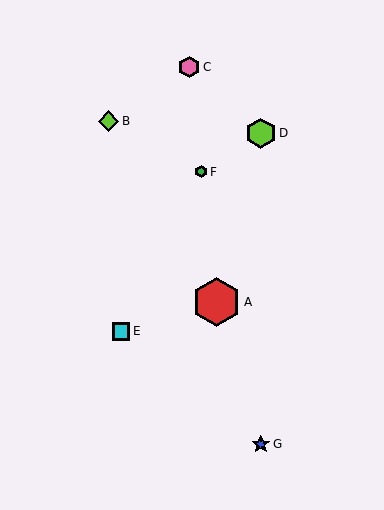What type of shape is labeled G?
Shape G is a blue star.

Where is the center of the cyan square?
The center of the cyan square is at (121, 331).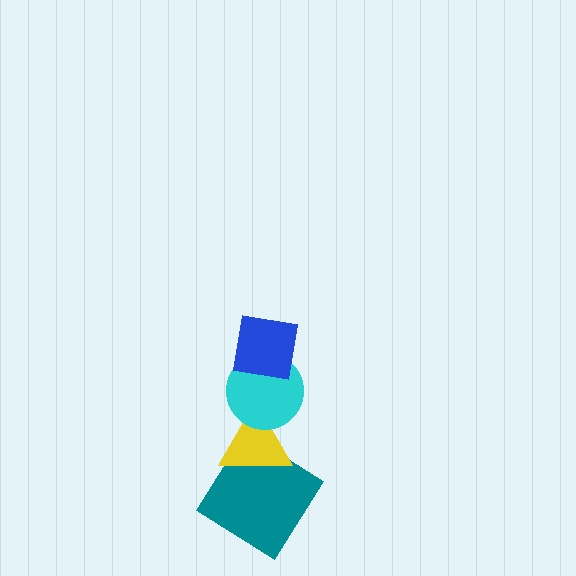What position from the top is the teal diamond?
The teal diamond is 4th from the top.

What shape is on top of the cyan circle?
The blue square is on top of the cyan circle.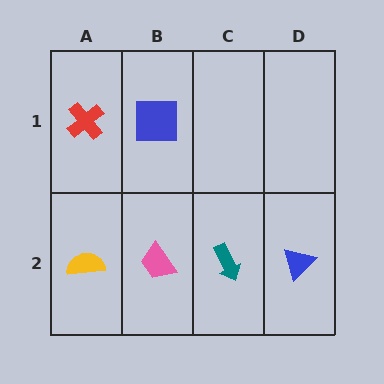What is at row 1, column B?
A blue square.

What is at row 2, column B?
A pink trapezoid.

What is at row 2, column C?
A teal arrow.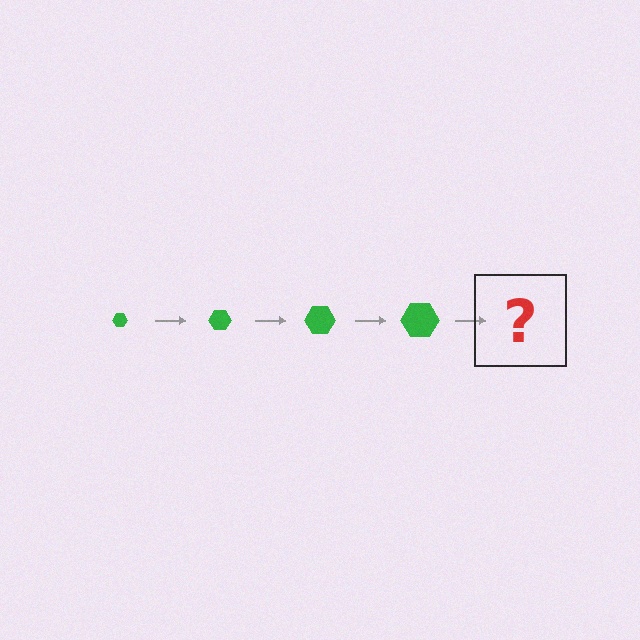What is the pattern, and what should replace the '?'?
The pattern is that the hexagon gets progressively larger each step. The '?' should be a green hexagon, larger than the previous one.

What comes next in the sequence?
The next element should be a green hexagon, larger than the previous one.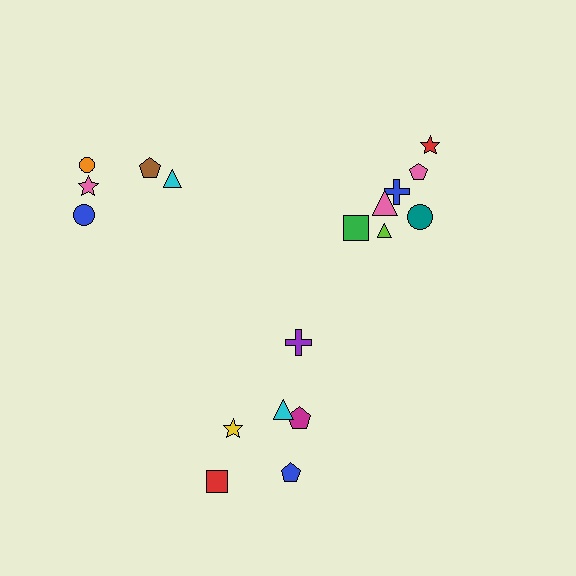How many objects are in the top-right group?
There are 7 objects.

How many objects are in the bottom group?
There are 6 objects.